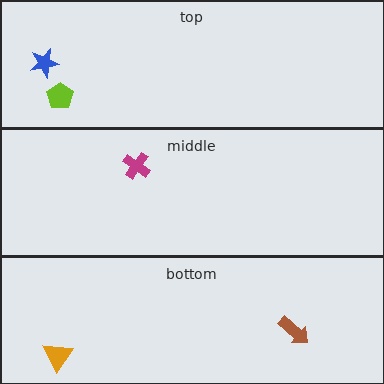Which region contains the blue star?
The top region.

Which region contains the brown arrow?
The bottom region.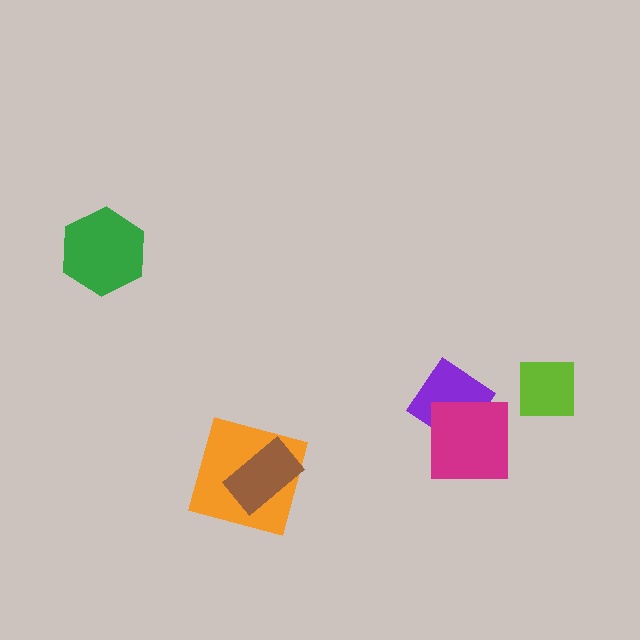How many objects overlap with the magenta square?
1 object overlaps with the magenta square.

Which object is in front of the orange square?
The brown rectangle is in front of the orange square.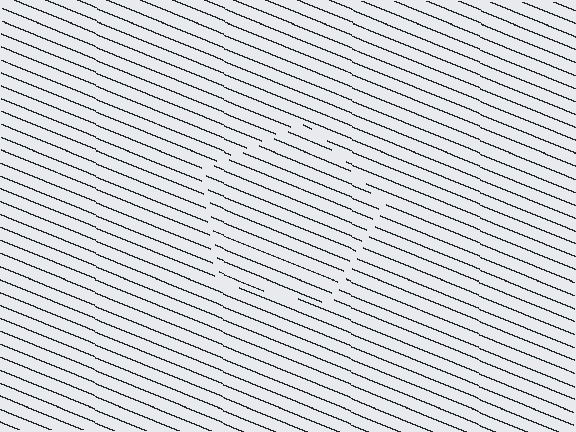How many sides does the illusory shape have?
5 sides — the line-ends trace a pentagon.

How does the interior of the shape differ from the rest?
The interior of the shape contains the same grating, shifted by half a period — the contour is defined by the phase discontinuity where line-ends from the inner and outer gratings abut.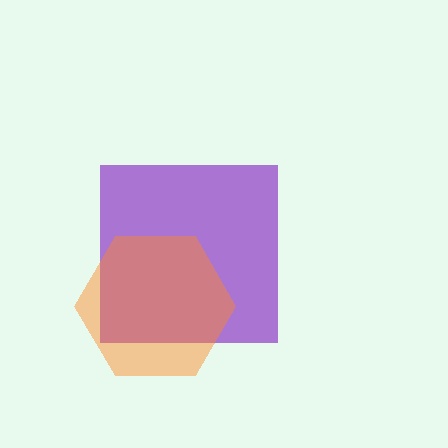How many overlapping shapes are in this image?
There are 2 overlapping shapes in the image.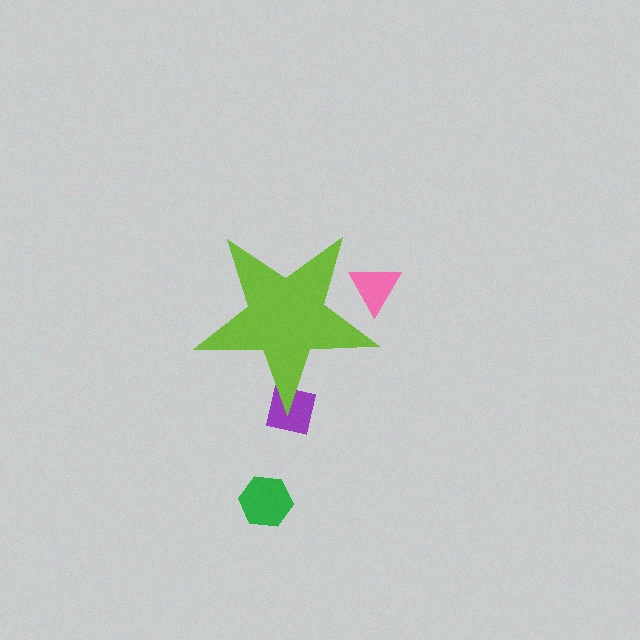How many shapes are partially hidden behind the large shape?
2 shapes are partially hidden.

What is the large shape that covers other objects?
A lime star.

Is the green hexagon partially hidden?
No, the green hexagon is fully visible.